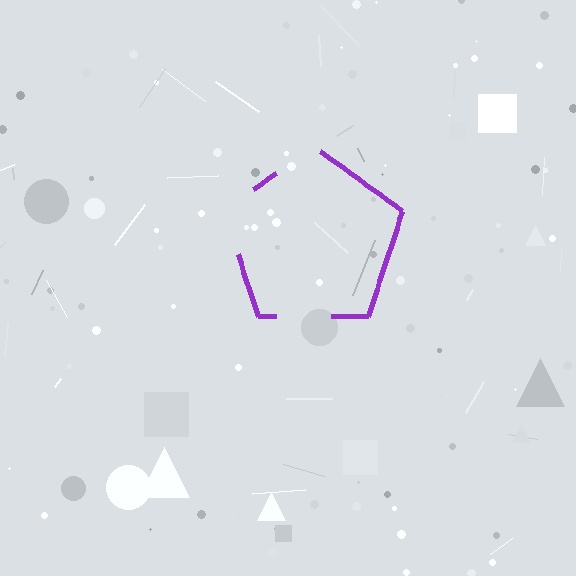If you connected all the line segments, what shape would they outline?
They would outline a pentagon.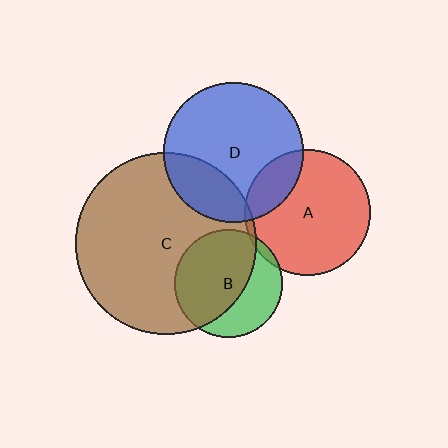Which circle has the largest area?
Circle C (brown).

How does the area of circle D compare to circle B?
Approximately 1.7 times.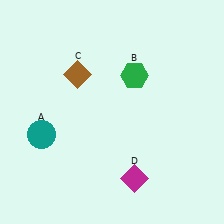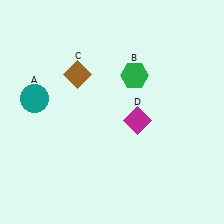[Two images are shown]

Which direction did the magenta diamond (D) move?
The magenta diamond (D) moved up.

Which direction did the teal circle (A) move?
The teal circle (A) moved up.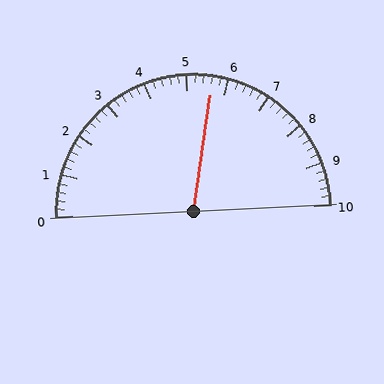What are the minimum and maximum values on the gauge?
The gauge ranges from 0 to 10.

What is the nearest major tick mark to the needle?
The nearest major tick mark is 6.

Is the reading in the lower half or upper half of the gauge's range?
The reading is in the upper half of the range (0 to 10).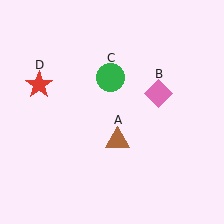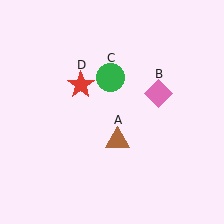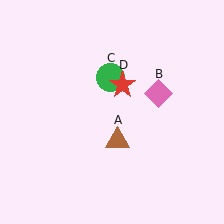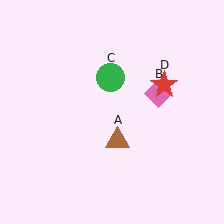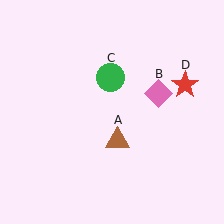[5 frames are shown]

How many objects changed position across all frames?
1 object changed position: red star (object D).